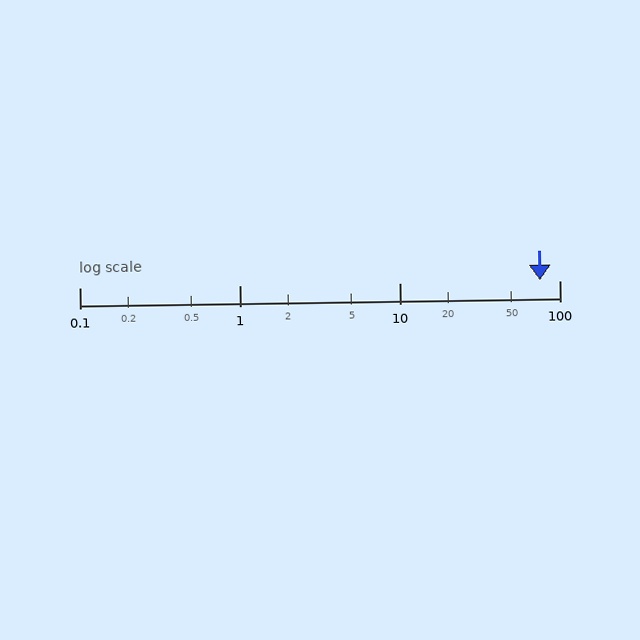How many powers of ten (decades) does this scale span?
The scale spans 3 decades, from 0.1 to 100.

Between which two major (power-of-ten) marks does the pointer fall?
The pointer is between 10 and 100.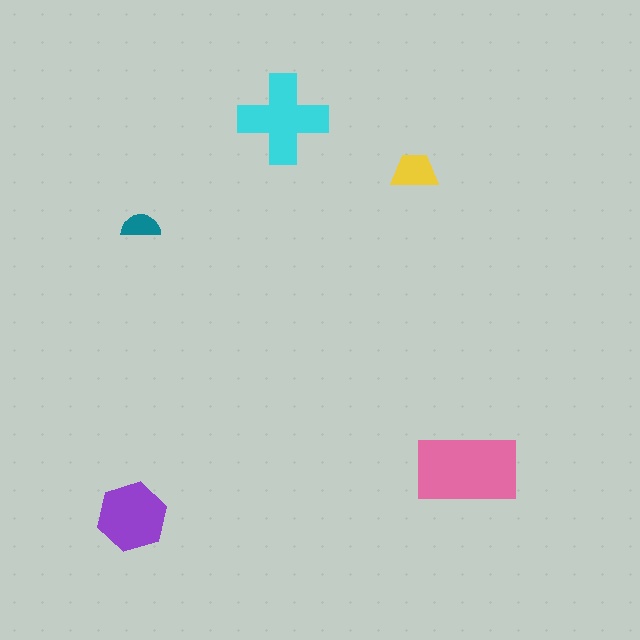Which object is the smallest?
The teal semicircle.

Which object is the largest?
The pink rectangle.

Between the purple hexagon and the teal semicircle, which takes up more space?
The purple hexagon.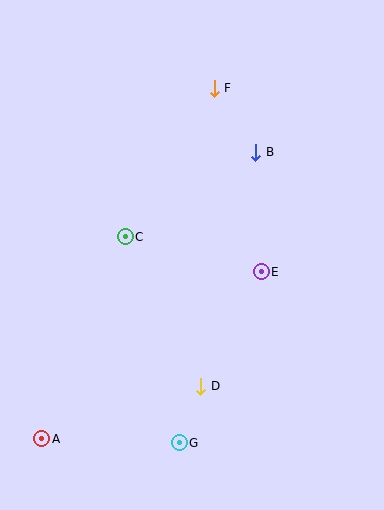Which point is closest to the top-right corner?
Point F is closest to the top-right corner.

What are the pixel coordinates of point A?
Point A is at (42, 439).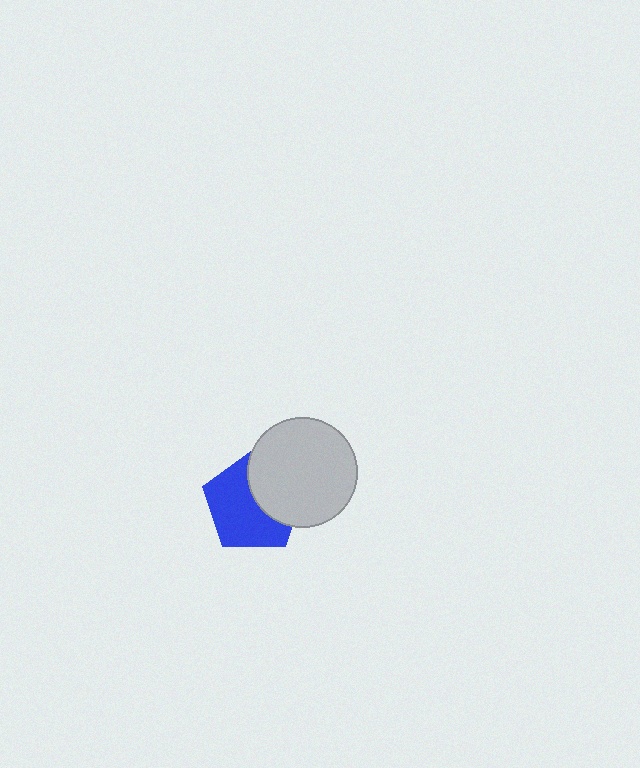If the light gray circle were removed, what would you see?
You would see the complete blue pentagon.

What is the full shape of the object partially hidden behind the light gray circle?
The partially hidden object is a blue pentagon.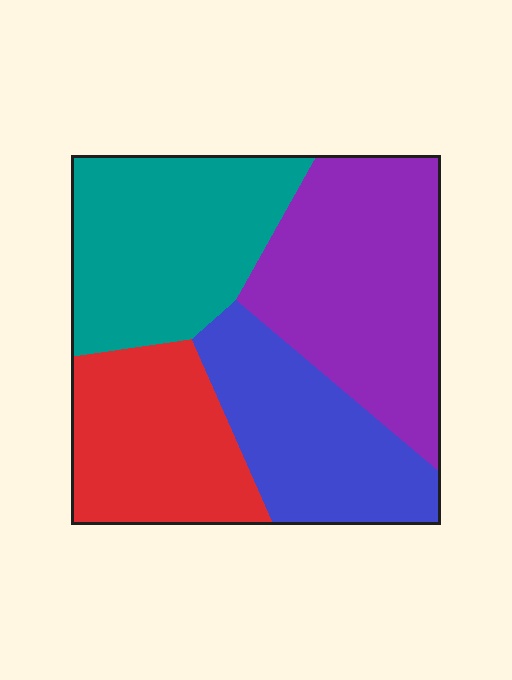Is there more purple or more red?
Purple.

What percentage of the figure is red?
Red covers 21% of the figure.